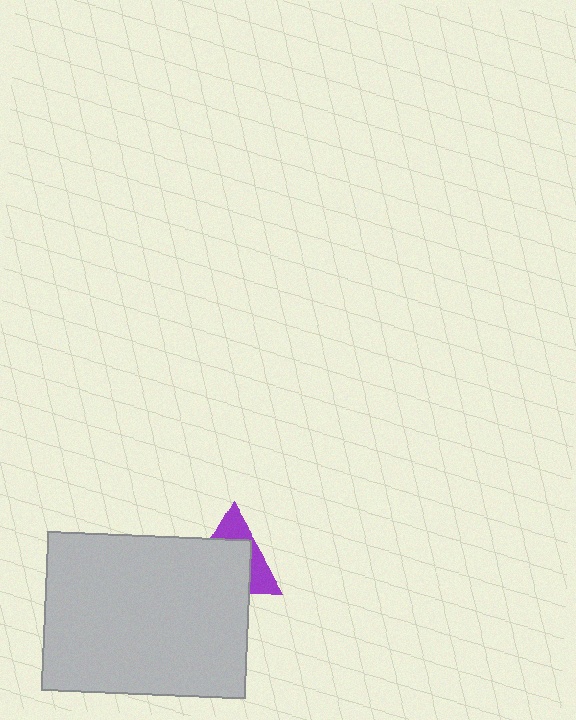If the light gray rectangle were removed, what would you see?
You would see the complete purple triangle.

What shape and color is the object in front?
The object in front is a light gray rectangle.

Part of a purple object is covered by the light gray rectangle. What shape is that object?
It is a triangle.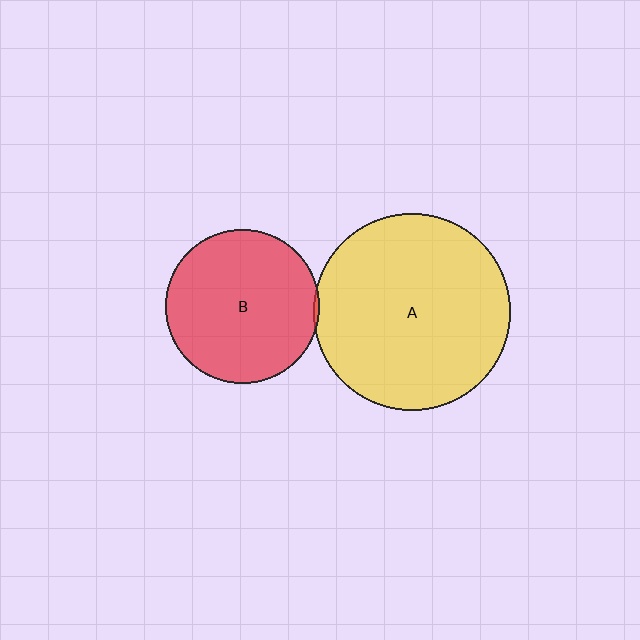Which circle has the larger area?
Circle A (yellow).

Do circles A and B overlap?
Yes.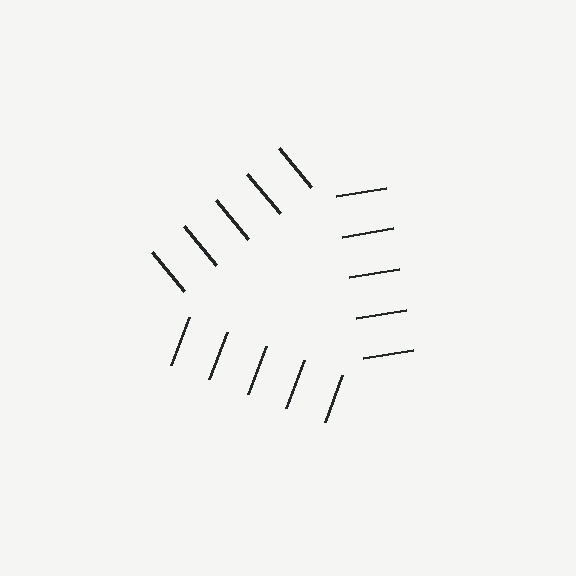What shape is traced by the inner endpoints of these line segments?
An illusory triangle — the line segments terminate on its edges but no continuous stroke is drawn.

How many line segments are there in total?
15 — 5 along each of the 3 edges.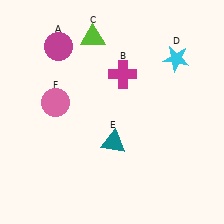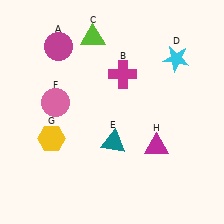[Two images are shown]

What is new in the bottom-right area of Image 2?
A magenta triangle (H) was added in the bottom-right area of Image 2.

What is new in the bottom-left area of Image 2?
A yellow hexagon (G) was added in the bottom-left area of Image 2.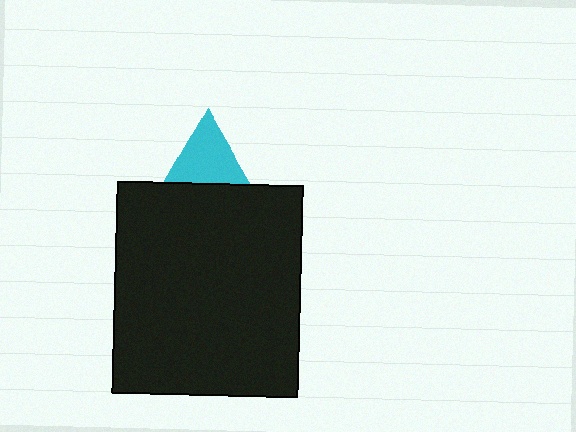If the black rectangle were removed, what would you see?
You would see the complete cyan triangle.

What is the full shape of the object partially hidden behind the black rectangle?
The partially hidden object is a cyan triangle.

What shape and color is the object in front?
The object in front is a black rectangle.